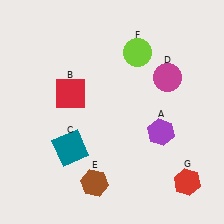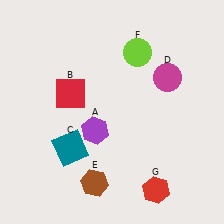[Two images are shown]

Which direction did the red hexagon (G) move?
The red hexagon (G) moved left.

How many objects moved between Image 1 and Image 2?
2 objects moved between the two images.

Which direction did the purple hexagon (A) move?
The purple hexagon (A) moved left.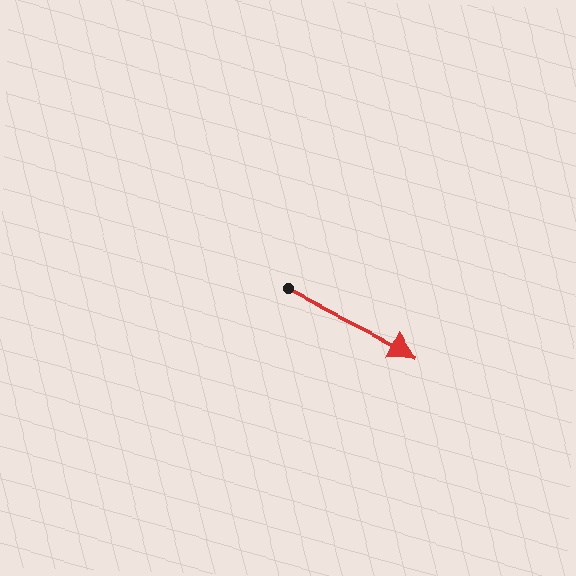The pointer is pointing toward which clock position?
Roughly 4 o'clock.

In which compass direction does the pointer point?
Southeast.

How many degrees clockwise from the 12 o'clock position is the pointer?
Approximately 117 degrees.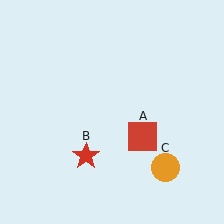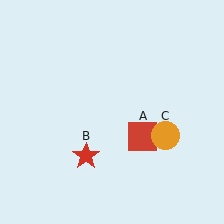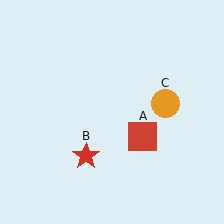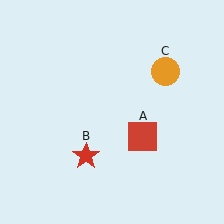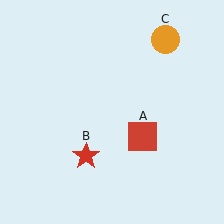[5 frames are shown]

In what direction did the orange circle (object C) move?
The orange circle (object C) moved up.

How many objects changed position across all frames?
1 object changed position: orange circle (object C).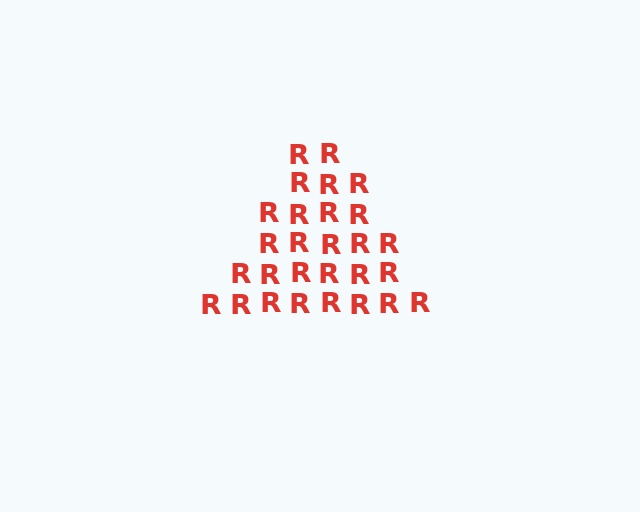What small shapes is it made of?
It is made of small letter R's.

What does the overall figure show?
The overall figure shows a triangle.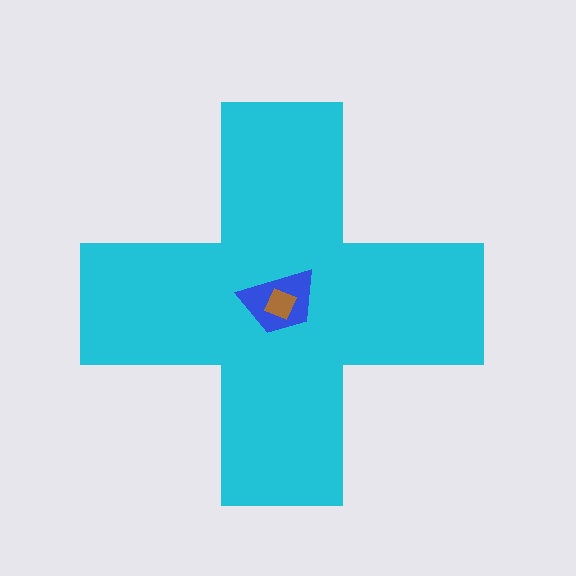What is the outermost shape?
The cyan cross.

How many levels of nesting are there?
3.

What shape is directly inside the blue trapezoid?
The brown square.